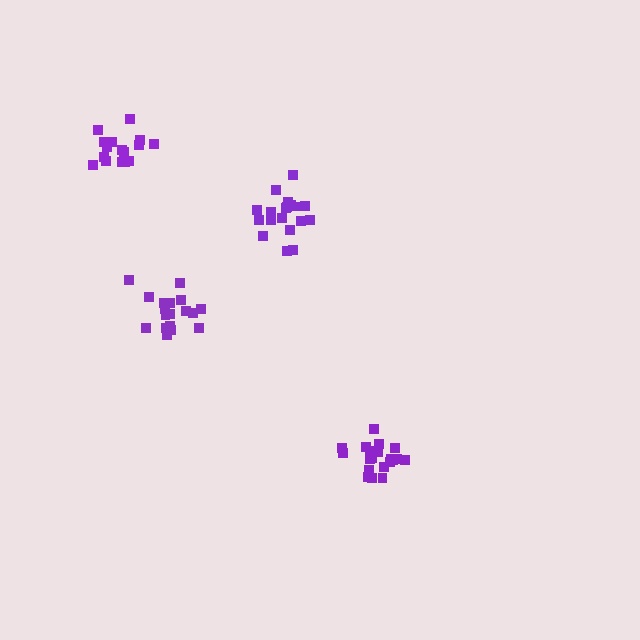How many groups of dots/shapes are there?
There are 4 groups.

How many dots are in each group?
Group 1: 20 dots, Group 2: 19 dots, Group 3: 19 dots, Group 4: 16 dots (74 total).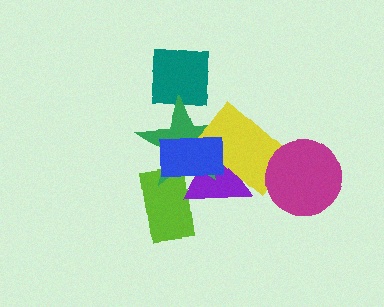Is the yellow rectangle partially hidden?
Yes, it is partially covered by another shape.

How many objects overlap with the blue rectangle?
4 objects overlap with the blue rectangle.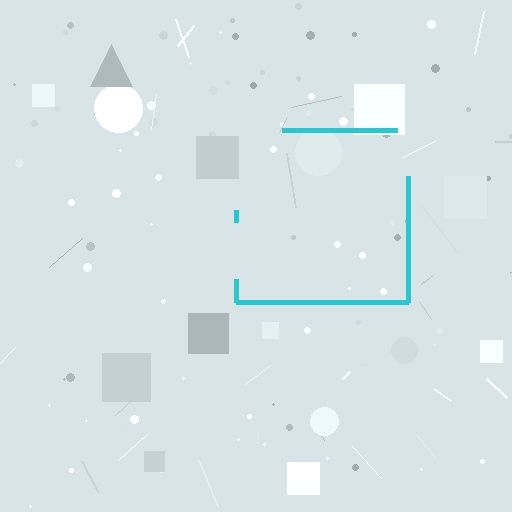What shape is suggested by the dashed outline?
The dashed outline suggests a square.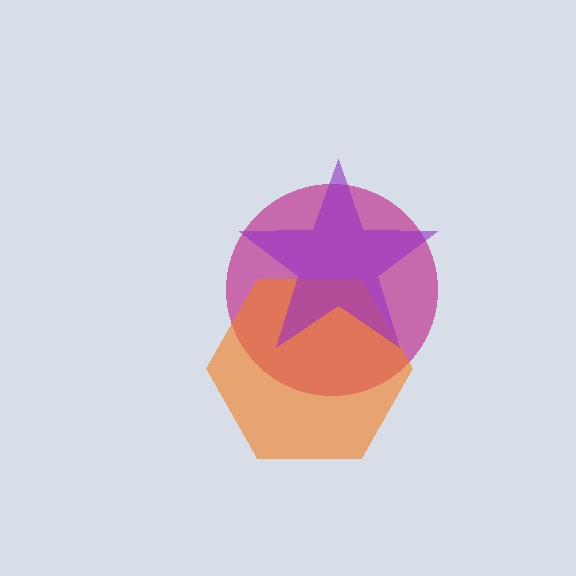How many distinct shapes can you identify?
There are 3 distinct shapes: a magenta circle, an orange hexagon, a purple star.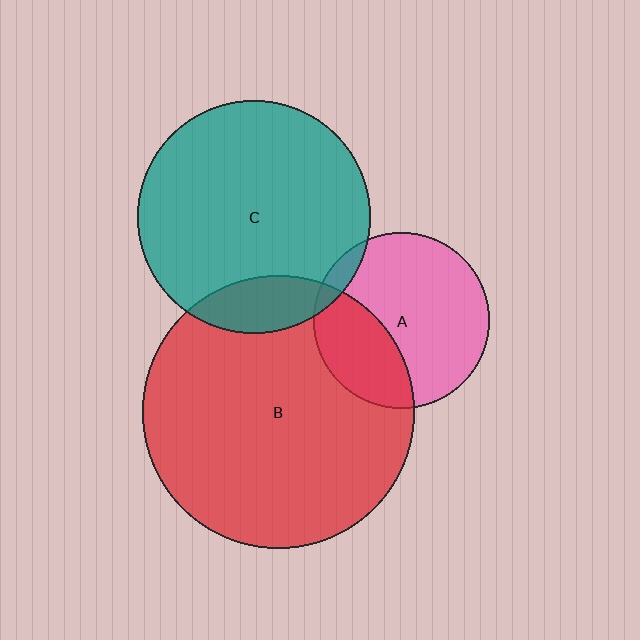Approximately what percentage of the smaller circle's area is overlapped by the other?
Approximately 5%.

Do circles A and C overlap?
Yes.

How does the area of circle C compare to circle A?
Approximately 1.7 times.